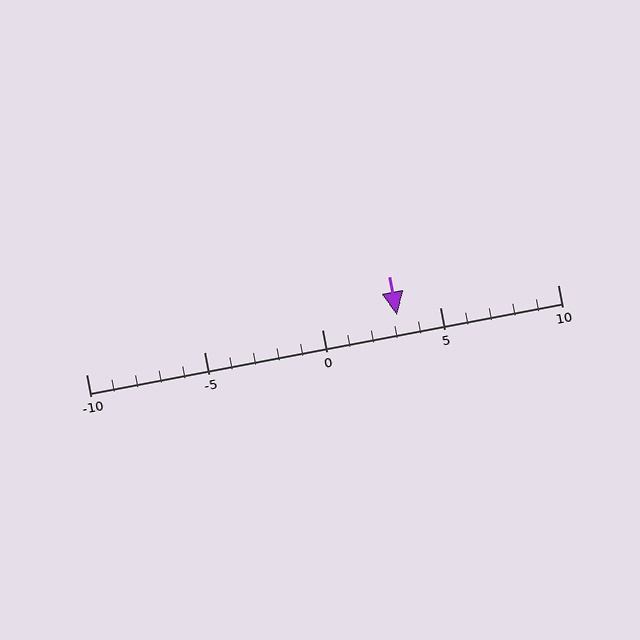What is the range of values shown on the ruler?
The ruler shows values from -10 to 10.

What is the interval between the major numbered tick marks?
The major tick marks are spaced 5 units apart.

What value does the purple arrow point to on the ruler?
The purple arrow points to approximately 3.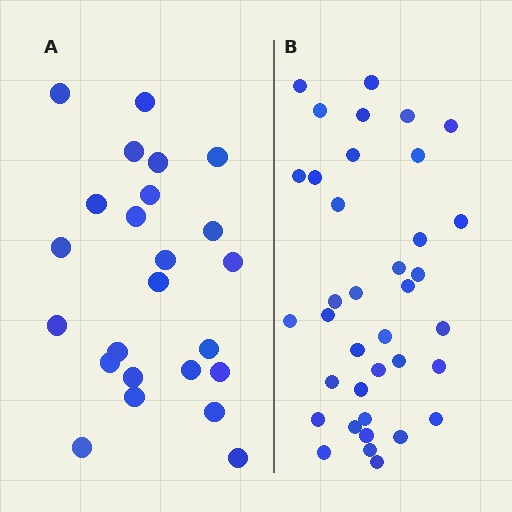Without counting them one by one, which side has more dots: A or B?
Region B (the right region) has more dots.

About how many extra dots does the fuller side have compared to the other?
Region B has approximately 15 more dots than region A.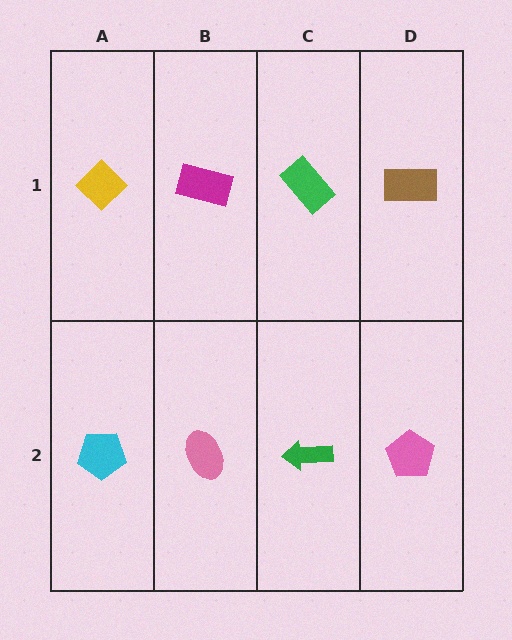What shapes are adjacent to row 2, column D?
A brown rectangle (row 1, column D), a green arrow (row 2, column C).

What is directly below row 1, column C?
A green arrow.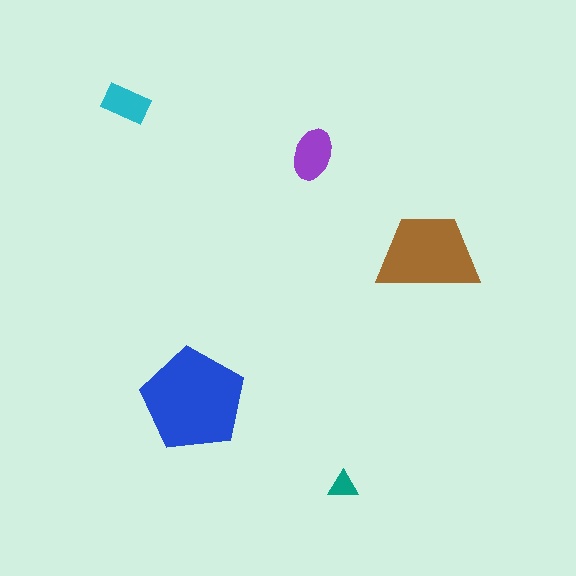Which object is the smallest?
The teal triangle.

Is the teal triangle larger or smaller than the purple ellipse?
Smaller.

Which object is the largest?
The blue pentagon.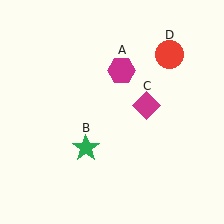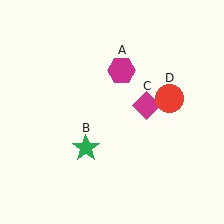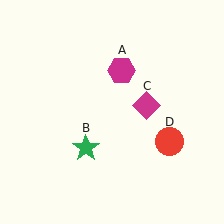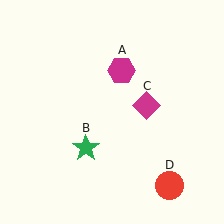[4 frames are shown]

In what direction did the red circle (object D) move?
The red circle (object D) moved down.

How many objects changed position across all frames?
1 object changed position: red circle (object D).